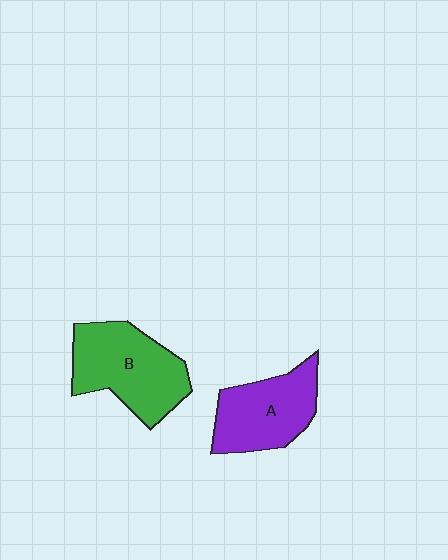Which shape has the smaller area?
Shape A (purple).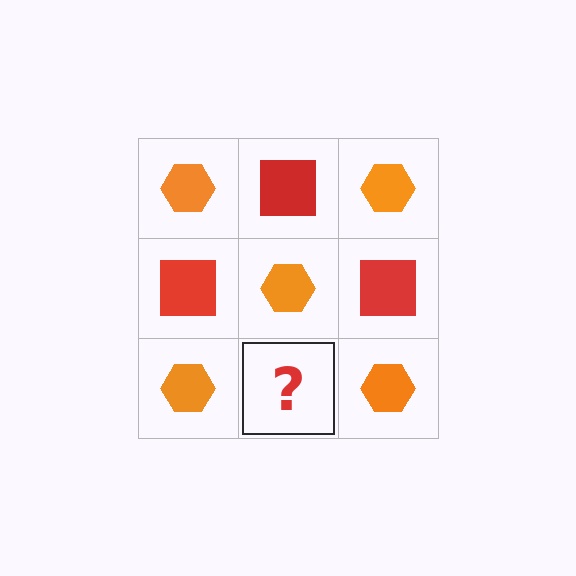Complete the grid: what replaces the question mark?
The question mark should be replaced with a red square.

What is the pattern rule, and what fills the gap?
The rule is that it alternates orange hexagon and red square in a checkerboard pattern. The gap should be filled with a red square.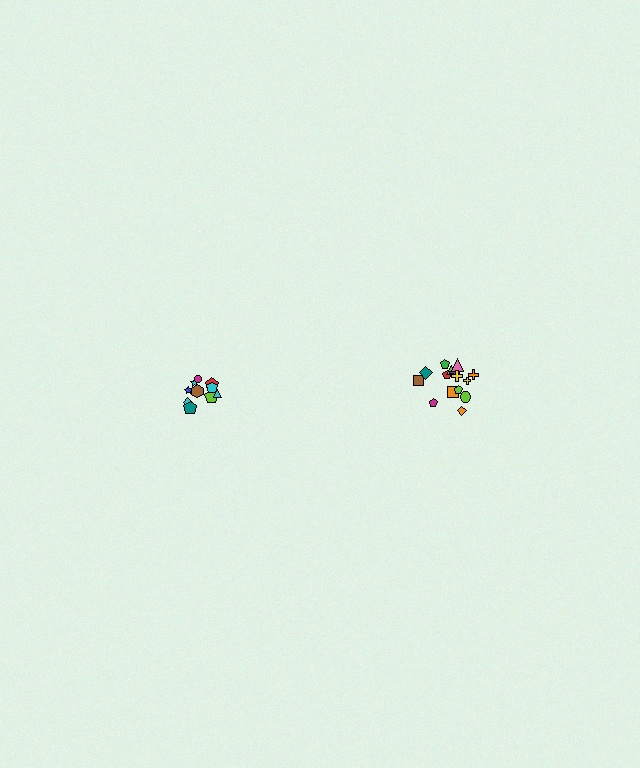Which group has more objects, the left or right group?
The right group.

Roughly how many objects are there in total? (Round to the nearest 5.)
Roughly 25 objects in total.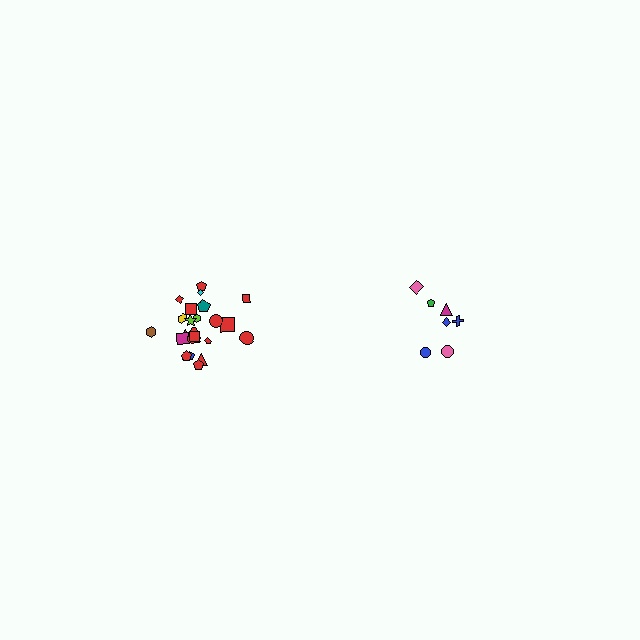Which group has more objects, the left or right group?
The left group.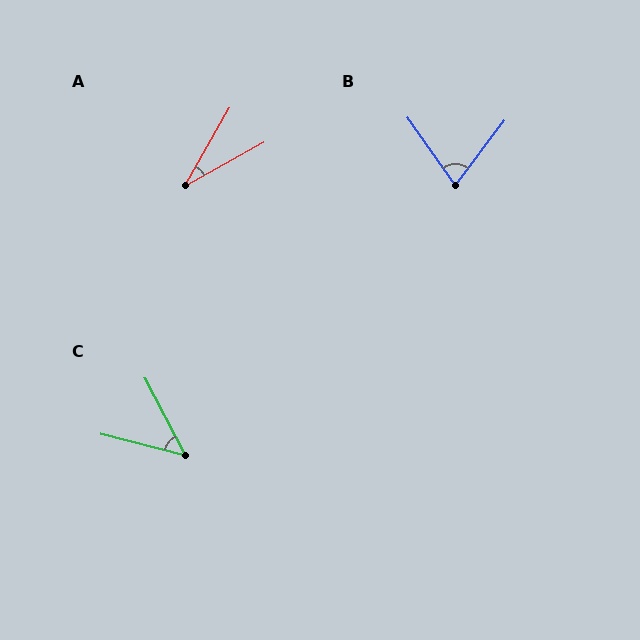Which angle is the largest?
B, at approximately 72 degrees.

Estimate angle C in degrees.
Approximately 48 degrees.